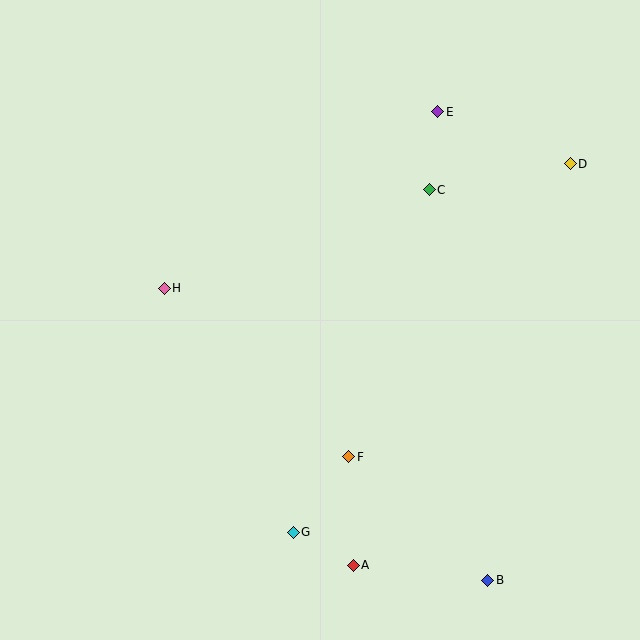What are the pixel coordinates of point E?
Point E is at (438, 112).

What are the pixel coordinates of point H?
Point H is at (164, 288).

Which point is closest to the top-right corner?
Point D is closest to the top-right corner.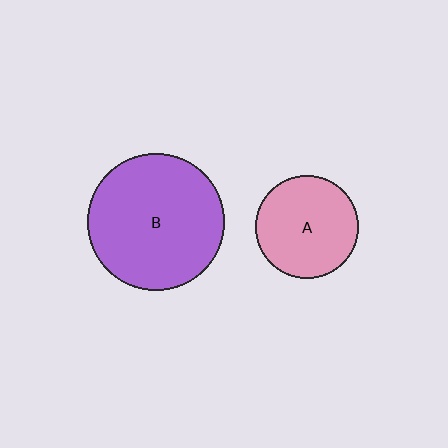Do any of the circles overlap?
No, none of the circles overlap.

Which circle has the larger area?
Circle B (purple).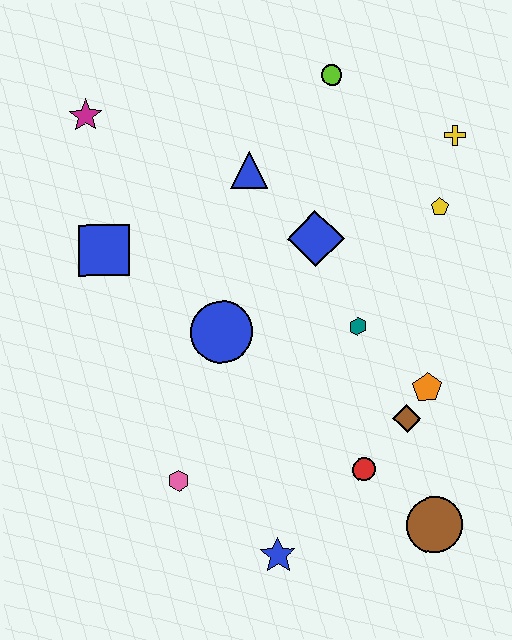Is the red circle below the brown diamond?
Yes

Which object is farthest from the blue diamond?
The blue star is farthest from the blue diamond.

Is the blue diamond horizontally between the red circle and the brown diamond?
No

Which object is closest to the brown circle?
The red circle is closest to the brown circle.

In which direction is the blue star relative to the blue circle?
The blue star is below the blue circle.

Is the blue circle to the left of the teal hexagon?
Yes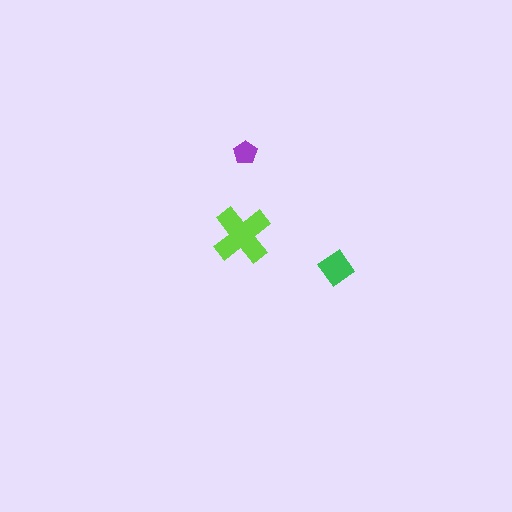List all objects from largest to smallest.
The lime cross, the green diamond, the purple pentagon.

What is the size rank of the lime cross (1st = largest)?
1st.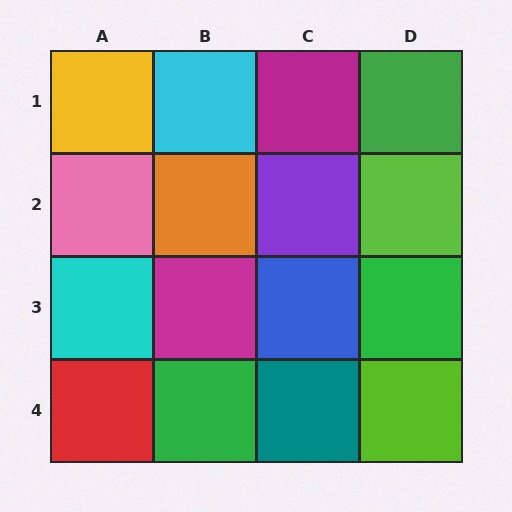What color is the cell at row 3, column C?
Blue.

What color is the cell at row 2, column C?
Purple.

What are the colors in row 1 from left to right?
Yellow, cyan, magenta, green.